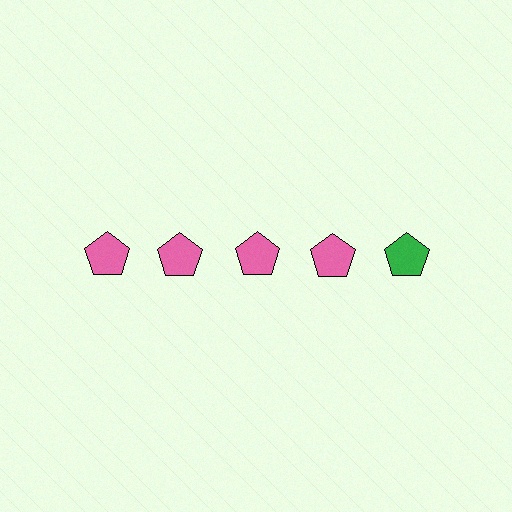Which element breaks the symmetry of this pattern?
The green pentagon in the top row, rightmost column breaks the symmetry. All other shapes are pink pentagons.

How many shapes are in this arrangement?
There are 5 shapes arranged in a grid pattern.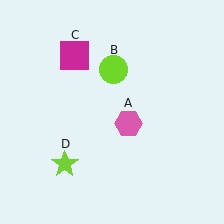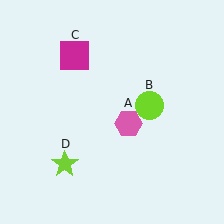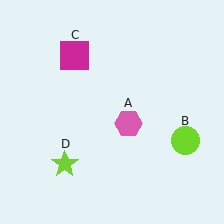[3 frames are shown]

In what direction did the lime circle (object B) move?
The lime circle (object B) moved down and to the right.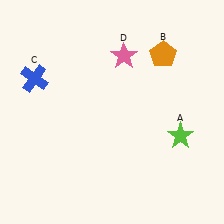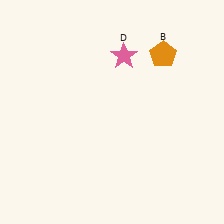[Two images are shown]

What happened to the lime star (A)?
The lime star (A) was removed in Image 2. It was in the bottom-right area of Image 1.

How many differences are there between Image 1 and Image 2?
There are 2 differences between the two images.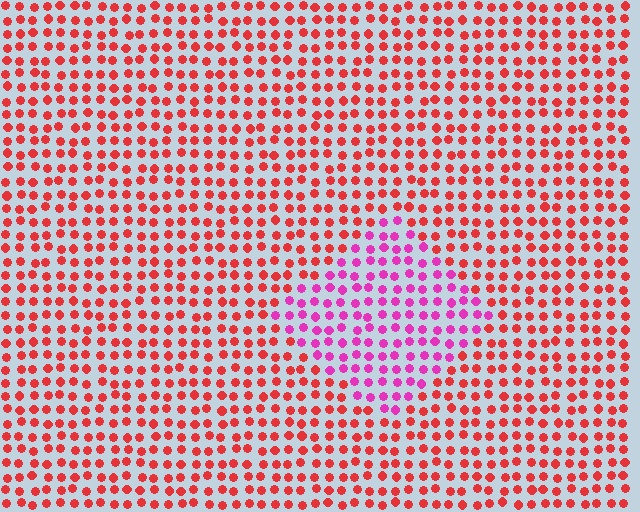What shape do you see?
I see a diamond.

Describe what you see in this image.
The image is filled with small red elements in a uniform arrangement. A diamond-shaped region is visible where the elements are tinted to a slightly different hue, forming a subtle color boundary.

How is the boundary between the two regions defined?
The boundary is defined purely by a slight shift in hue (about 45 degrees). Spacing, size, and orientation are identical on both sides.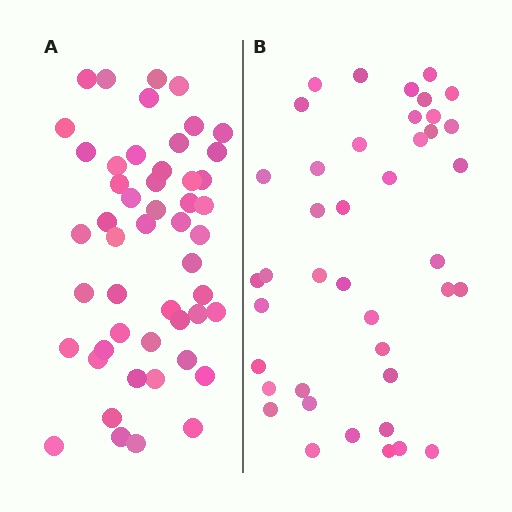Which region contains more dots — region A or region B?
Region A (the left region) has more dots.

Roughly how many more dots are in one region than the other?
Region A has roughly 8 or so more dots than region B.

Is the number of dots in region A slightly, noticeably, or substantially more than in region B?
Region A has only slightly more — the two regions are fairly close. The ratio is roughly 1.2 to 1.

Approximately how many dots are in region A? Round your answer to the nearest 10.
About 50 dots.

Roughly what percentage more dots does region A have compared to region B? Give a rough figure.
About 20% more.